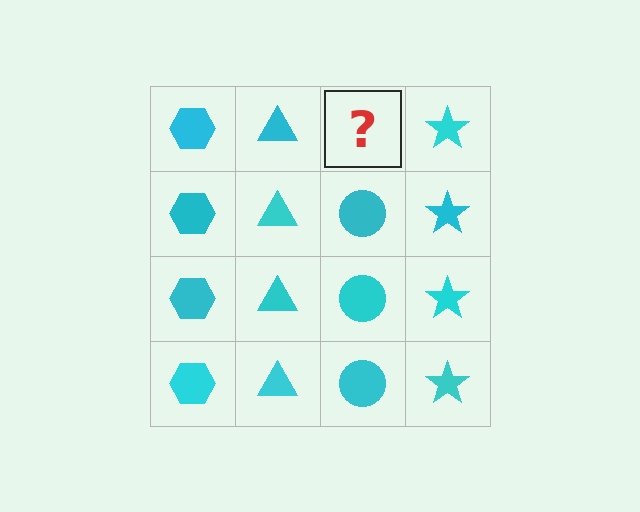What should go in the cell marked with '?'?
The missing cell should contain a cyan circle.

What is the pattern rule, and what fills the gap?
The rule is that each column has a consistent shape. The gap should be filled with a cyan circle.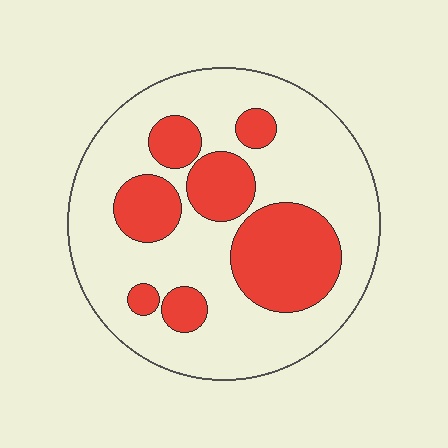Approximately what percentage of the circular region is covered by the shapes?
Approximately 30%.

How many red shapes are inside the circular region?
7.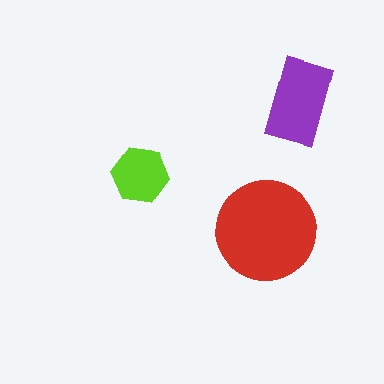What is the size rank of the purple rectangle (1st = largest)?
2nd.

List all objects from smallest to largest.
The lime hexagon, the purple rectangle, the red circle.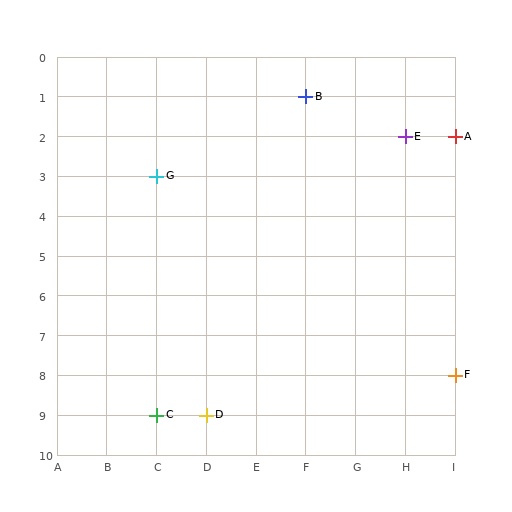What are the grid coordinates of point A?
Point A is at grid coordinates (I, 2).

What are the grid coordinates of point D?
Point D is at grid coordinates (D, 9).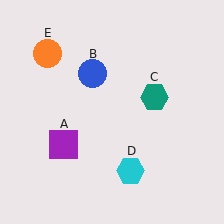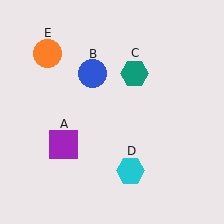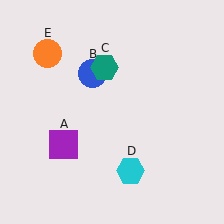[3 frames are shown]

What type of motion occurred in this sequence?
The teal hexagon (object C) rotated counterclockwise around the center of the scene.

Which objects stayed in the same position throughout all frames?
Purple square (object A) and blue circle (object B) and cyan hexagon (object D) and orange circle (object E) remained stationary.